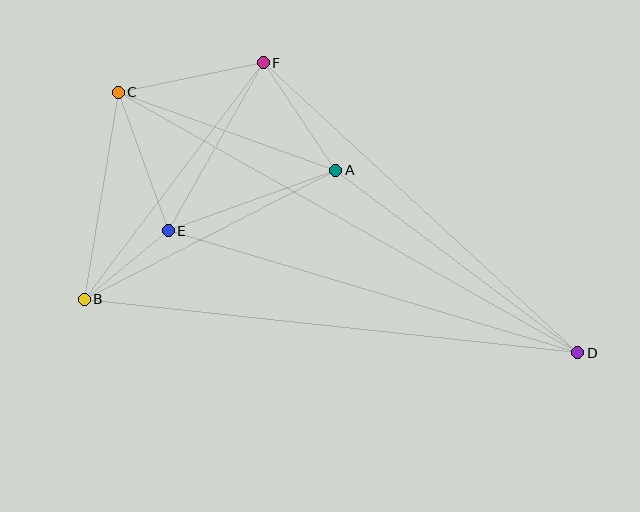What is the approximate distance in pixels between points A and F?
The distance between A and F is approximately 129 pixels.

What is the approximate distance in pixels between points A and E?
The distance between A and E is approximately 178 pixels.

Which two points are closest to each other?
Points B and E are closest to each other.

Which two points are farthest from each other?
Points C and D are farthest from each other.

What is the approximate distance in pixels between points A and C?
The distance between A and C is approximately 231 pixels.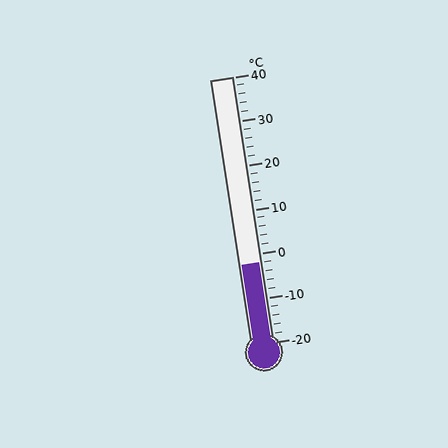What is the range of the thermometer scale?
The thermometer scale ranges from -20°C to 40°C.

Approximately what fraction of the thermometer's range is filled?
The thermometer is filled to approximately 30% of its range.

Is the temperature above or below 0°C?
The temperature is below 0°C.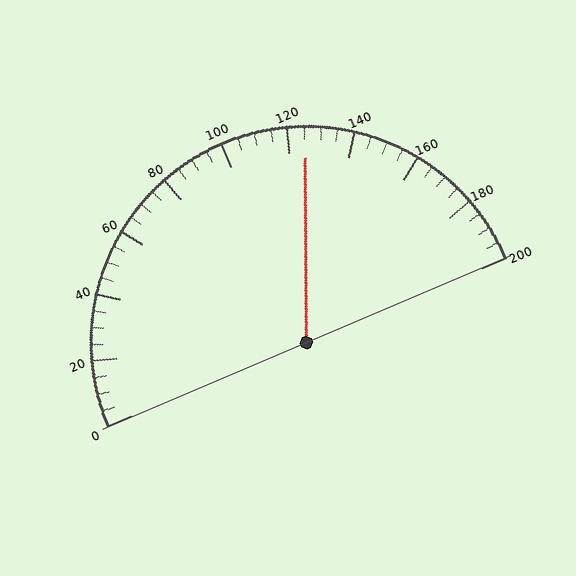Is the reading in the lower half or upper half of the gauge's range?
The reading is in the upper half of the range (0 to 200).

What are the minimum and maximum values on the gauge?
The gauge ranges from 0 to 200.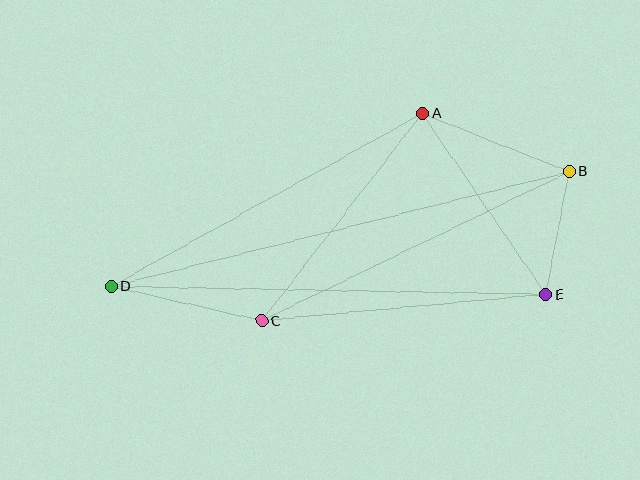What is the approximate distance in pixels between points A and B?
The distance between A and B is approximately 157 pixels.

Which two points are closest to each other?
Points B and E are closest to each other.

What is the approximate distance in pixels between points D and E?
The distance between D and E is approximately 435 pixels.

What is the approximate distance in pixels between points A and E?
The distance between A and E is approximately 219 pixels.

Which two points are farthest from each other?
Points B and D are farthest from each other.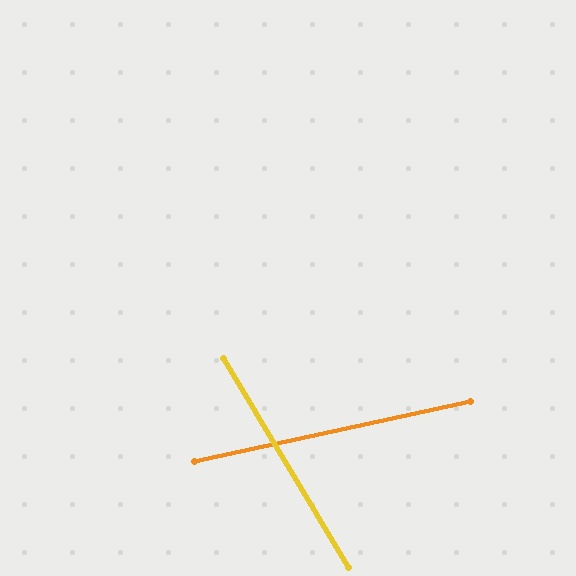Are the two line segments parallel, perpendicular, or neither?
Neither parallel nor perpendicular — they differ by about 71°.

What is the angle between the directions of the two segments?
Approximately 71 degrees.